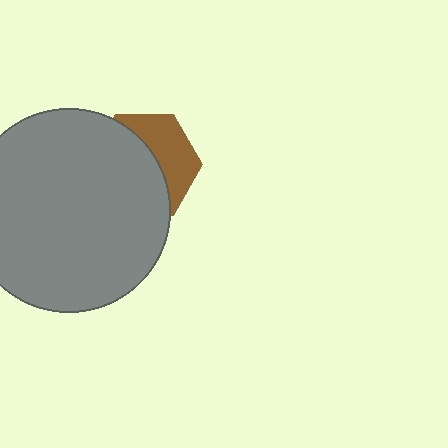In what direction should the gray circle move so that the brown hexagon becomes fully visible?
The gray circle should move left. That is the shortest direction to clear the overlap and leave the brown hexagon fully visible.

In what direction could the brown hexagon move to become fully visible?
The brown hexagon could move right. That would shift it out from behind the gray circle entirely.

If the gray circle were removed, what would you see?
You would see the complete brown hexagon.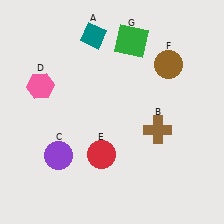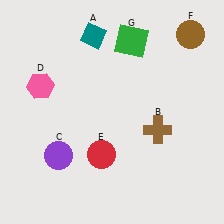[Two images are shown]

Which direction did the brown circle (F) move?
The brown circle (F) moved up.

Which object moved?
The brown circle (F) moved up.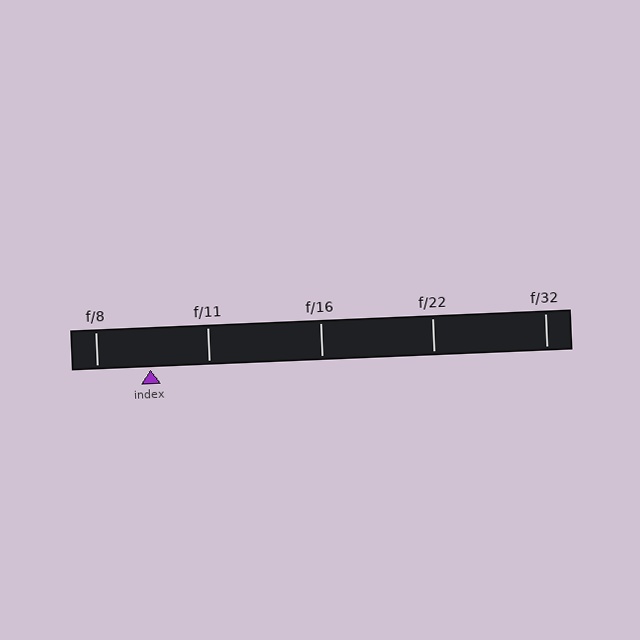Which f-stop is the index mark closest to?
The index mark is closest to f/8.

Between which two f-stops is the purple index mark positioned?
The index mark is between f/8 and f/11.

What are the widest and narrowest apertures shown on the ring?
The widest aperture shown is f/8 and the narrowest is f/32.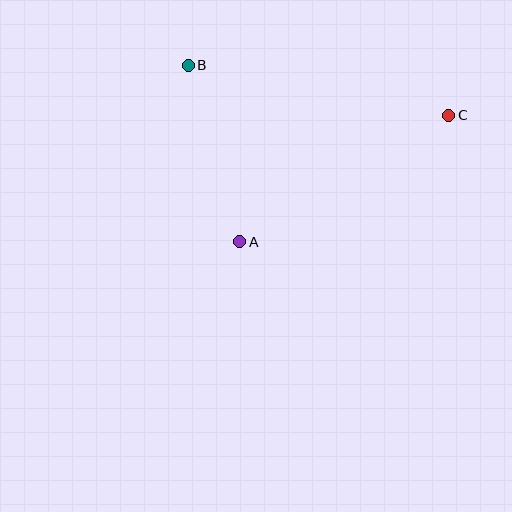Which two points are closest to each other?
Points A and B are closest to each other.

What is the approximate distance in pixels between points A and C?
The distance between A and C is approximately 244 pixels.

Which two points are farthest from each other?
Points B and C are farthest from each other.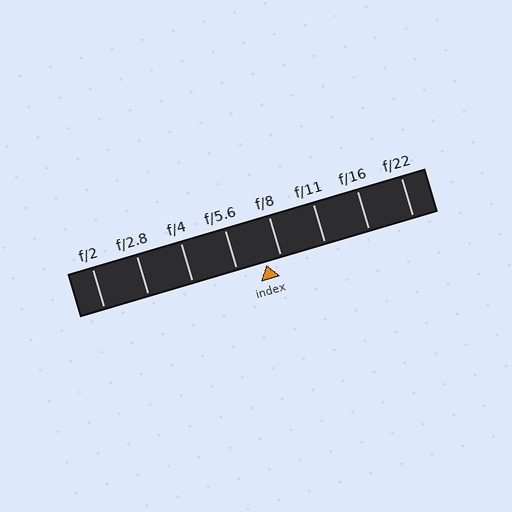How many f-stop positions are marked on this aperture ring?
There are 8 f-stop positions marked.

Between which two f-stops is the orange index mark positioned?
The index mark is between f/5.6 and f/8.